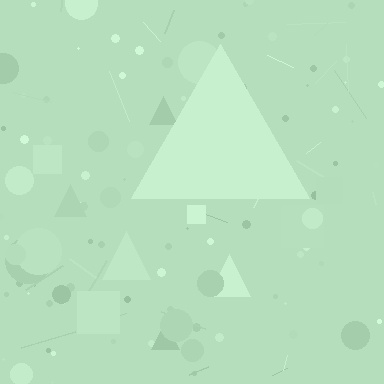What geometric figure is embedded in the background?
A triangle is embedded in the background.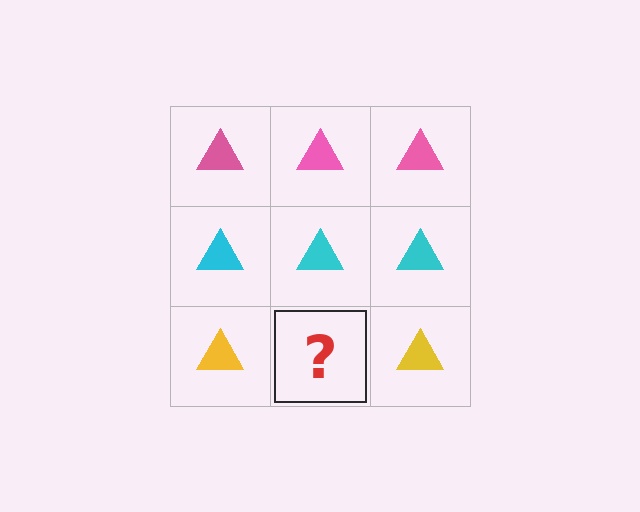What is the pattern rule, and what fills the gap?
The rule is that each row has a consistent color. The gap should be filled with a yellow triangle.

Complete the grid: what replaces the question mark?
The question mark should be replaced with a yellow triangle.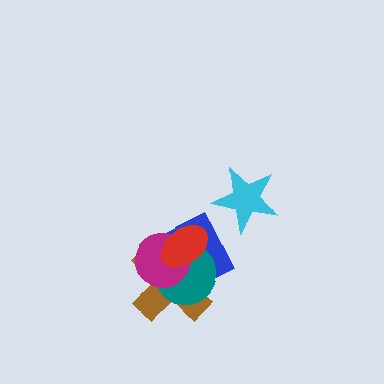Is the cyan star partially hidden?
No, no other shape covers it.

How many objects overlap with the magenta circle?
4 objects overlap with the magenta circle.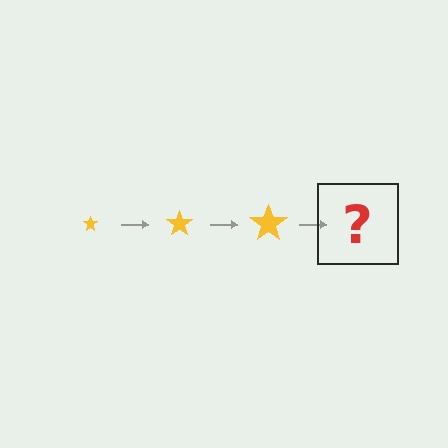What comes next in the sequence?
The next element should be a yellow star, larger than the previous one.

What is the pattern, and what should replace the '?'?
The pattern is that the star gets progressively larger each step. The '?' should be a yellow star, larger than the previous one.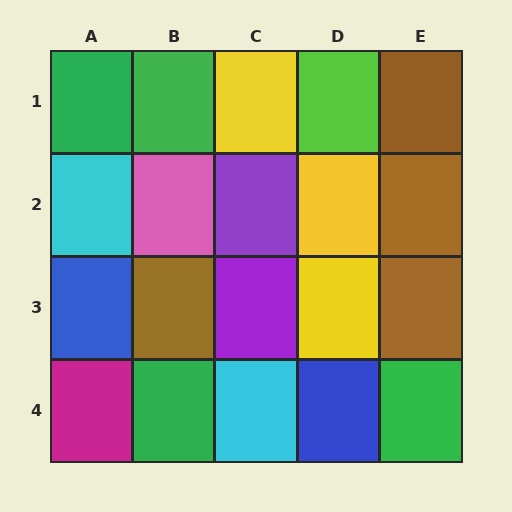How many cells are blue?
2 cells are blue.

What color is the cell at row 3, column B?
Brown.